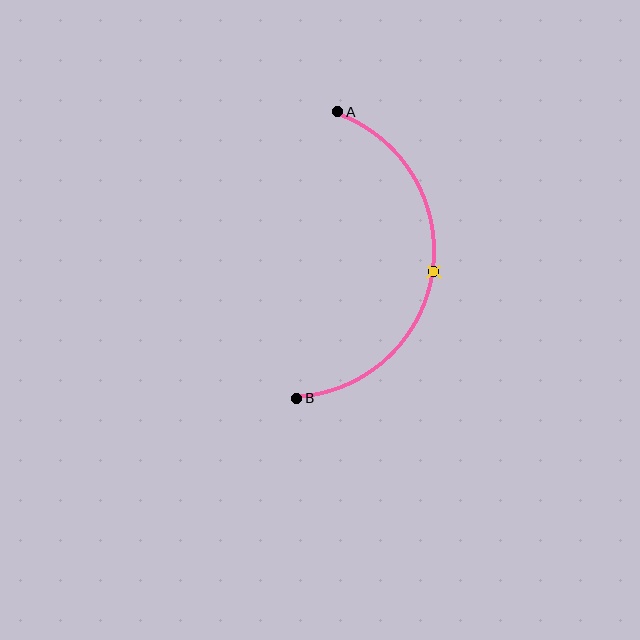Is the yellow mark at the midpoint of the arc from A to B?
Yes. The yellow mark lies on the arc at equal arc-length from both A and B — it is the arc midpoint.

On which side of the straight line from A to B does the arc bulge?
The arc bulges to the right of the straight line connecting A and B.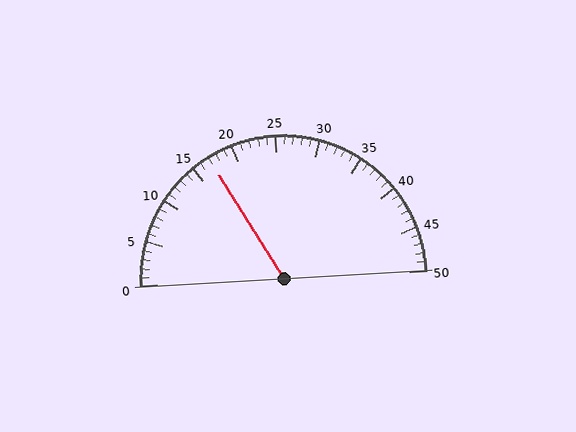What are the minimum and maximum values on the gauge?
The gauge ranges from 0 to 50.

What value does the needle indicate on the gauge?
The needle indicates approximately 17.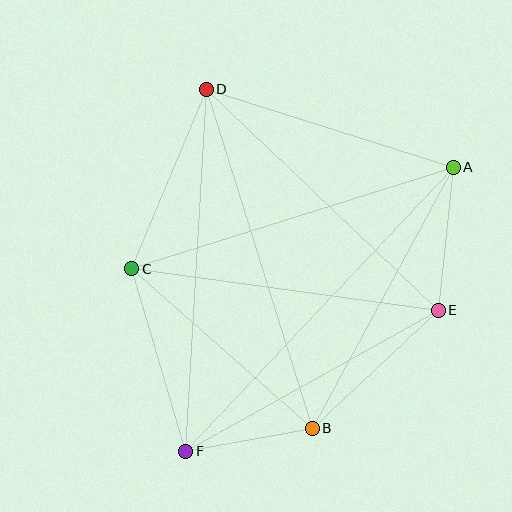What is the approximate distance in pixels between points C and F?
The distance between C and F is approximately 190 pixels.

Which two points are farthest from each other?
Points A and F are farthest from each other.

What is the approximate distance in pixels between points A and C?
The distance between A and C is approximately 337 pixels.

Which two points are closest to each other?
Points B and F are closest to each other.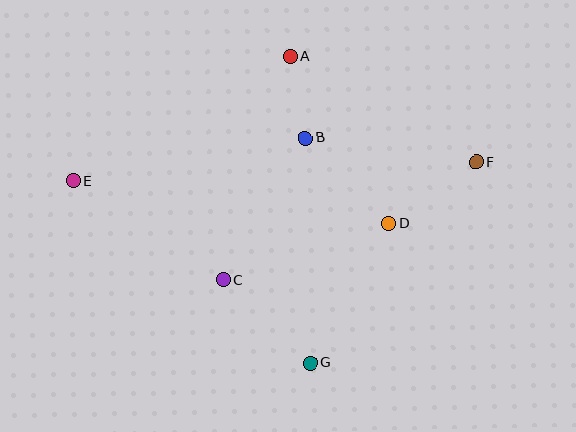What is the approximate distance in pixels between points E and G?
The distance between E and G is approximately 298 pixels.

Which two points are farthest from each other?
Points E and F are farthest from each other.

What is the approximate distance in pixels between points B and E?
The distance between B and E is approximately 236 pixels.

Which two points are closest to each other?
Points A and B are closest to each other.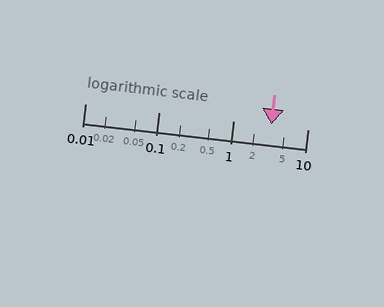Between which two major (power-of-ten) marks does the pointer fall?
The pointer is between 1 and 10.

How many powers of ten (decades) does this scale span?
The scale spans 3 decades, from 0.01 to 10.